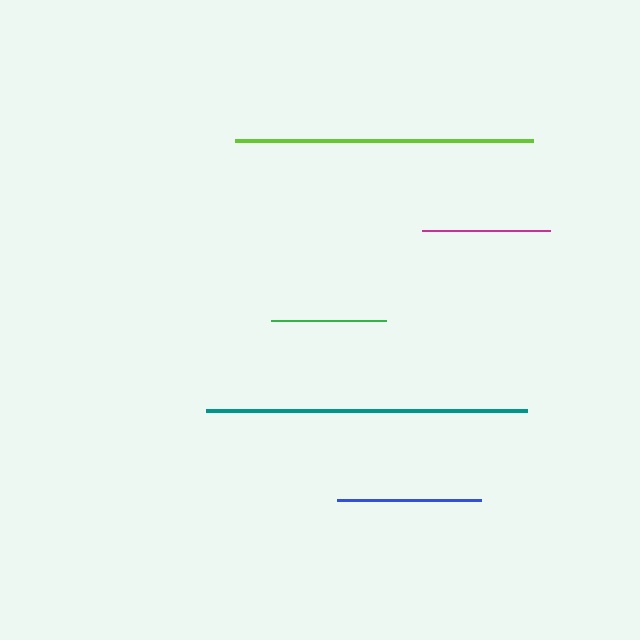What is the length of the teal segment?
The teal segment is approximately 322 pixels long.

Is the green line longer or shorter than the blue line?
The blue line is longer than the green line.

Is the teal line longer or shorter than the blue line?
The teal line is longer than the blue line.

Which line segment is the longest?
The teal line is the longest at approximately 322 pixels.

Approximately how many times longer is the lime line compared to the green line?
The lime line is approximately 2.6 times the length of the green line.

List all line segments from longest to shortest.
From longest to shortest: teal, lime, blue, magenta, green.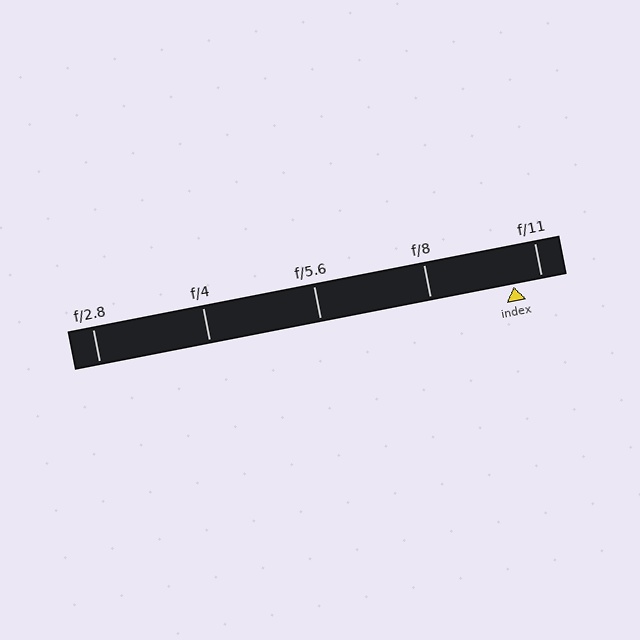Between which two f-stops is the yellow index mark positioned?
The index mark is between f/8 and f/11.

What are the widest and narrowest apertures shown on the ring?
The widest aperture shown is f/2.8 and the narrowest is f/11.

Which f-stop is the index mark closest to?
The index mark is closest to f/11.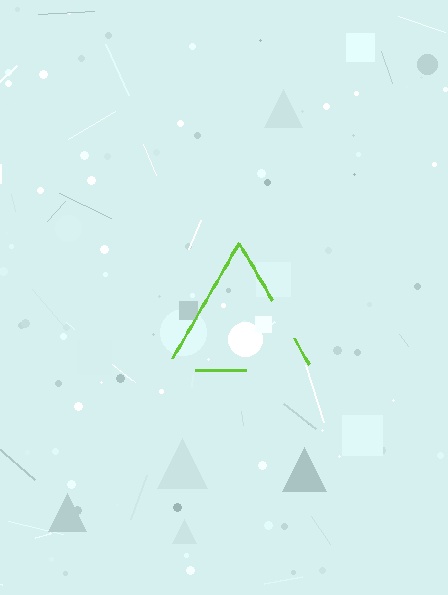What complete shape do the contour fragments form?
The contour fragments form a triangle.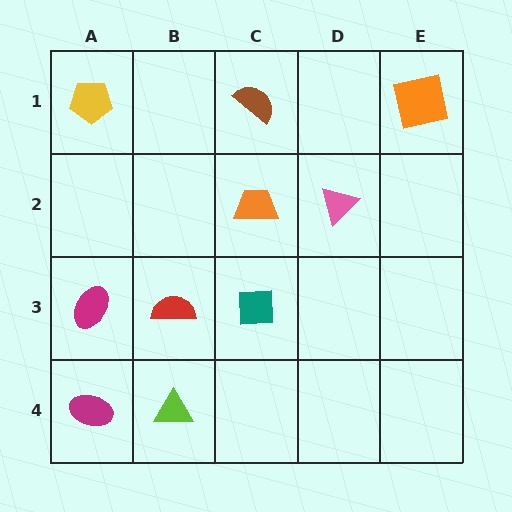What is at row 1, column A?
A yellow pentagon.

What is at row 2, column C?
An orange trapezoid.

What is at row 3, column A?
A magenta ellipse.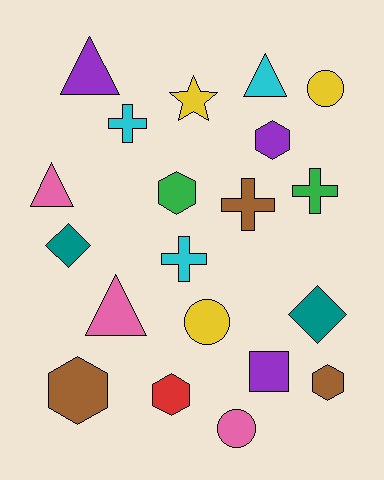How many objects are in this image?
There are 20 objects.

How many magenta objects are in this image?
There are no magenta objects.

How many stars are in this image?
There is 1 star.